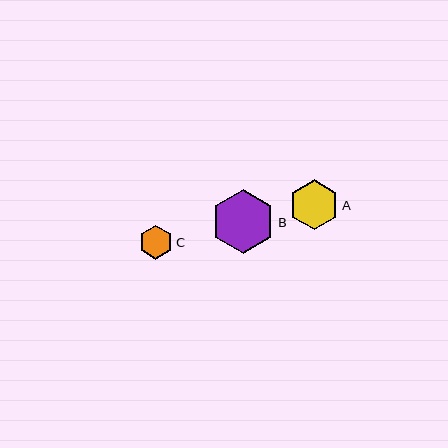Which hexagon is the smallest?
Hexagon C is the smallest with a size of approximately 34 pixels.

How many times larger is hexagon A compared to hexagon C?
Hexagon A is approximately 1.4 times the size of hexagon C.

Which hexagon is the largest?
Hexagon B is the largest with a size of approximately 65 pixels.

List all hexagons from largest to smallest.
From largest to smallest: B, A, C.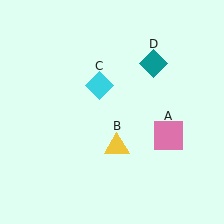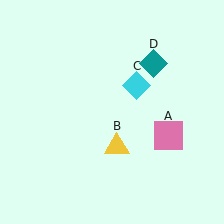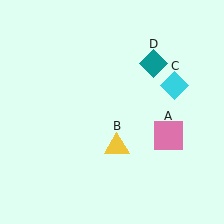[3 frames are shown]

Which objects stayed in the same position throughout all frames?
Pink square (object A) and yellow triangle (object B) and teal diamond (object D) remained stationary.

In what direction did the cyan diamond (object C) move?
The cyan diamond (object C) moved right.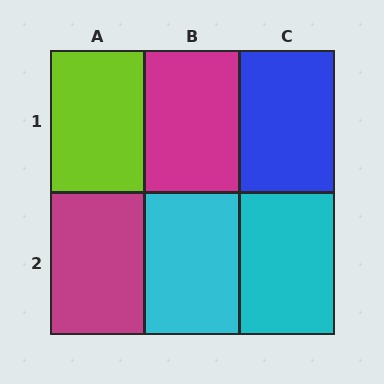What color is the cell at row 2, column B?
Cyan.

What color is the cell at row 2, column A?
Magenta.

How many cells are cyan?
2 cells are cyan.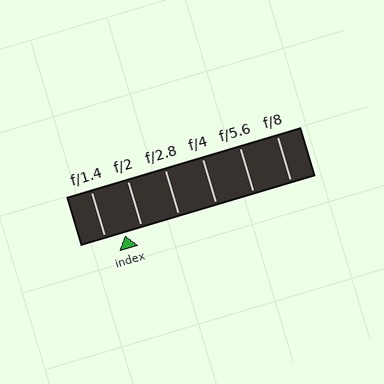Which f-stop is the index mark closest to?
The index mark is closest to f/2.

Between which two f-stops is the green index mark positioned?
The index mark is between f/1.4 and f/2.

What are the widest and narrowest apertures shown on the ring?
The widest aperture shown is f/1.4 and the narrowest is f/8.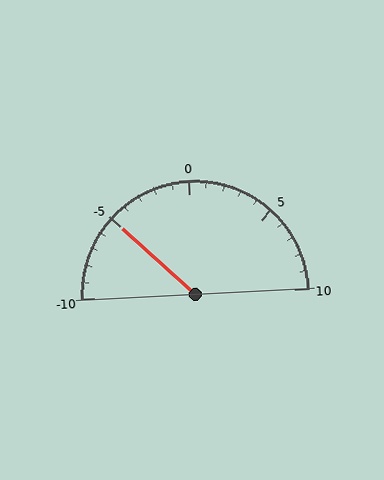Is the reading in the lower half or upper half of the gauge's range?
The reading is in the lower half of the range (-10 to 10).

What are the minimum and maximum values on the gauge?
The gauge ranges from -10 to 10.